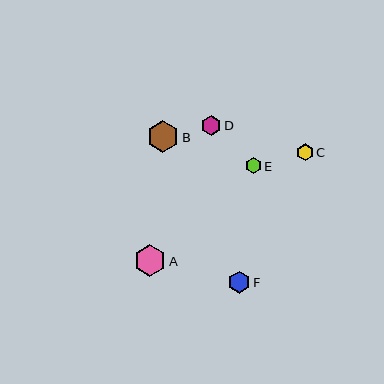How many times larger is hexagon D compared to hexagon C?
Hexagon D is approximately 1.2 times the size of hexagon C.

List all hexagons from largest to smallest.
From largest to smallest: A, B, F, D, C, E.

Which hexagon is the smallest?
Hexagon E is the smallest with a size of approximately 16 pixels.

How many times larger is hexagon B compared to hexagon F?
Hexagon B is approximately 1.4 times the size of hexagon F.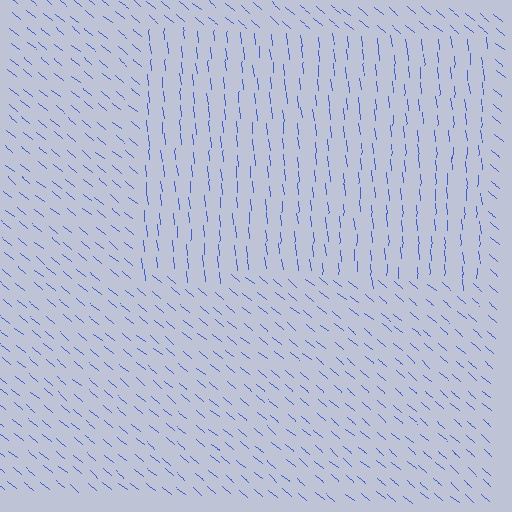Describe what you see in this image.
The image is filled with small blue line segments. A rectangle region in the image has lines oriented differently from the surrounding lines, creating a visible texture boundary.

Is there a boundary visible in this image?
Yes, there is a texture boundary formed by a change in line orientation.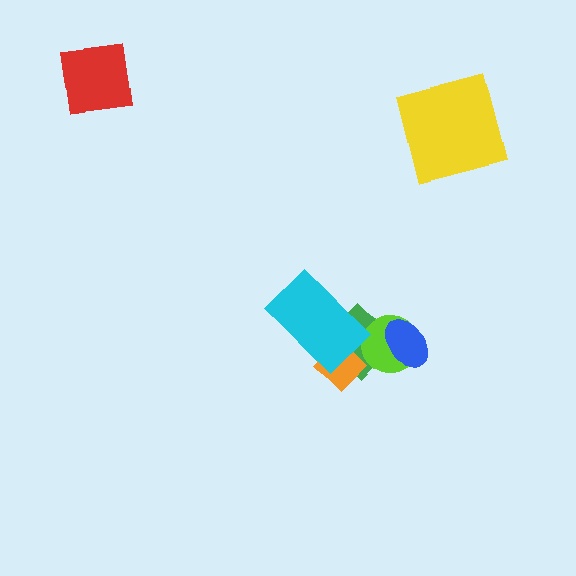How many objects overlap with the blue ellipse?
2 objects overlap with the blue ellipse.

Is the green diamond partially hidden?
Yes, it is partially covered by another shape.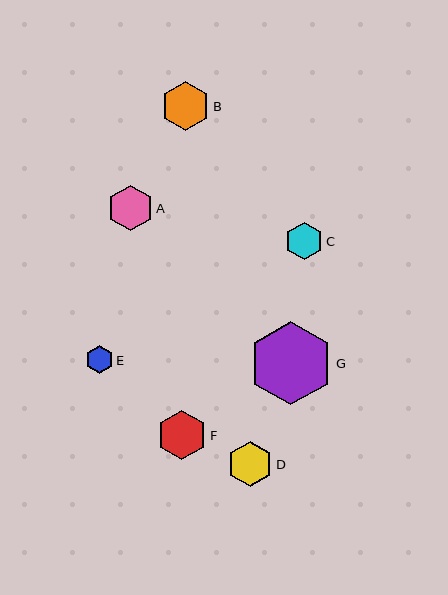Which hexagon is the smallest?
Hexagon E is the smallest with a size of approximately 28 pixels.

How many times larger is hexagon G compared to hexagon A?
Hexagon G is approximately 1.8 times the size of hexagon A.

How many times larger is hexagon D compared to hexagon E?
Hexagon D is approximately 1.6 times the size of hexagon E.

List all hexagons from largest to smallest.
From largest to smallest: G, F, B, A, D, C, E.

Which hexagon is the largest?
Hexagon G is the largest with a size of approximately 84 pixels.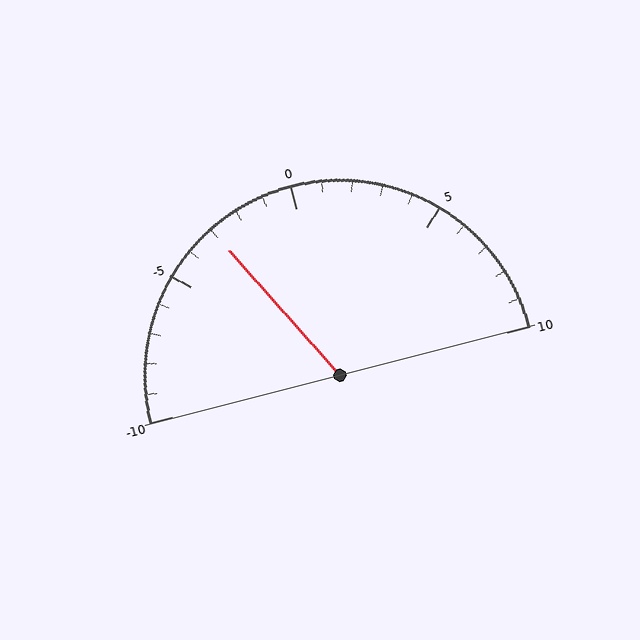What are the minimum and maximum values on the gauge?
The gauge ranges from -10 to 10.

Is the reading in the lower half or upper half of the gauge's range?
The reading is in the lower half of the range (-10 to 10).